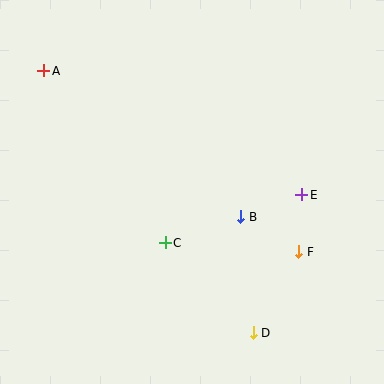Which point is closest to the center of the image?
Point B at (241, 217) is closest to the center.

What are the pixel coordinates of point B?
Point B is at (241, 217).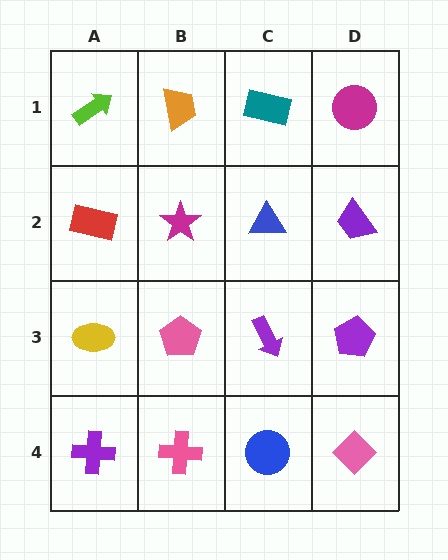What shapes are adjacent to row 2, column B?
An orange trapezoid (row 1, column B), a pink pentagon (row 3, column B), a red rectangle (row 2, column A), a blue triangle (row 2, column C).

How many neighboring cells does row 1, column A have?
2.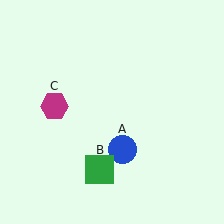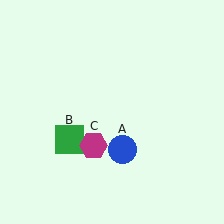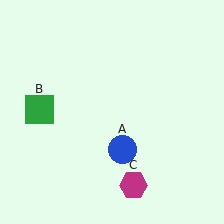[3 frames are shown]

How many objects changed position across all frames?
2 objects changed position: green square (object B), magenta hexagon (object C).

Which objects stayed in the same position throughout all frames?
Blue circle (object A) remained stationary.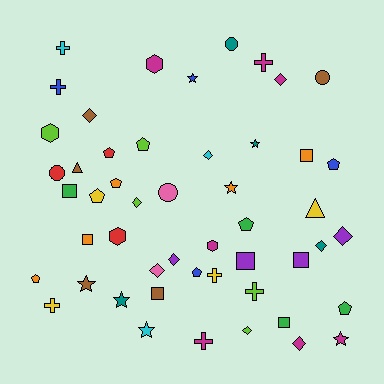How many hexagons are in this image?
There are 4 hexagons.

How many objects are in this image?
There are 50 objects.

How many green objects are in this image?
There are 4 green objects.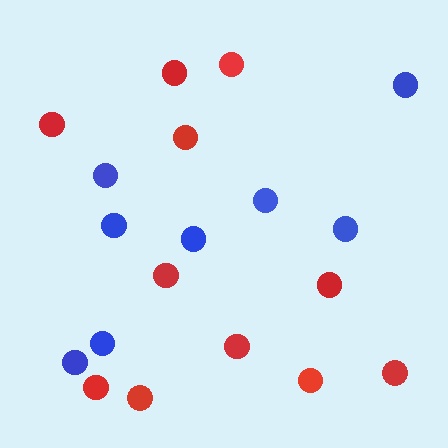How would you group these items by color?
There are 2 groups: one group of red circles (11) and one group of blue circles (8).